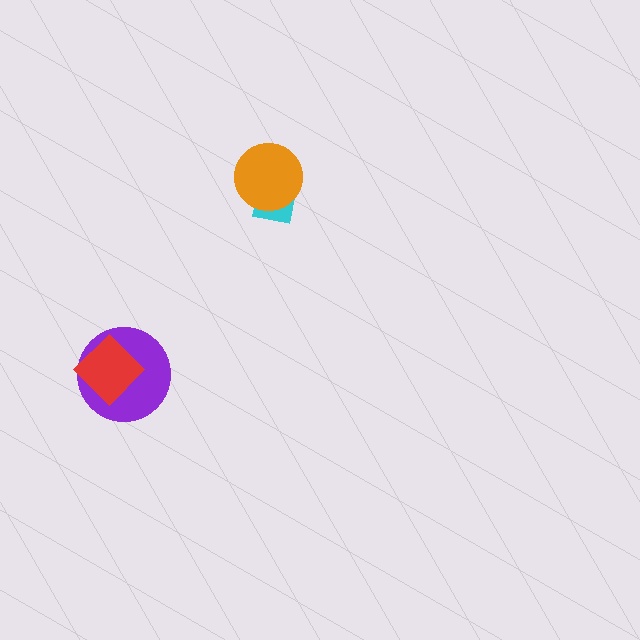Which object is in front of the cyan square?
The orange circle is in front of the cyan square.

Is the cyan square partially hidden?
Yes, it is partially covered by another shape.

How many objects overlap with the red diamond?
1 object overlaps with the red diamond.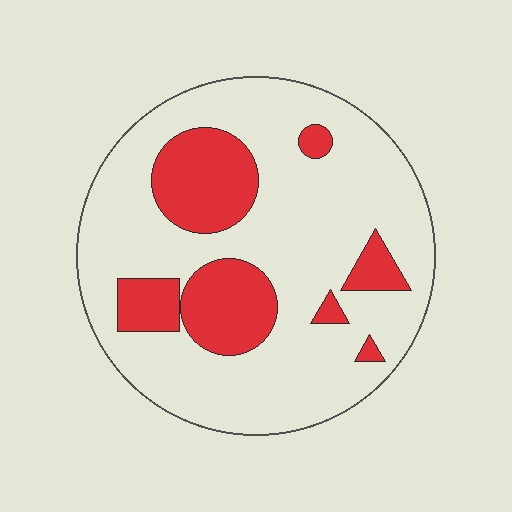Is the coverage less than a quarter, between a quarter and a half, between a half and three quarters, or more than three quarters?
Less than a quarter.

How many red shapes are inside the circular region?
7.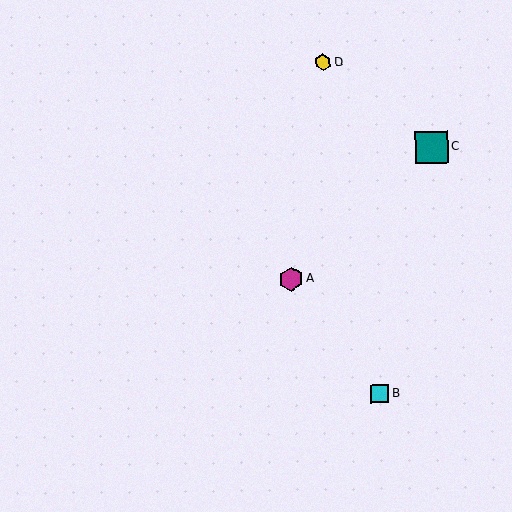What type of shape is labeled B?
Shape B is a cyan square.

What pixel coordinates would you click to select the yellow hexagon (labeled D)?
Click at (323, 62) to select the yellow hexagon D.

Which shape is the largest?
The teal square (labeled C) is the largest.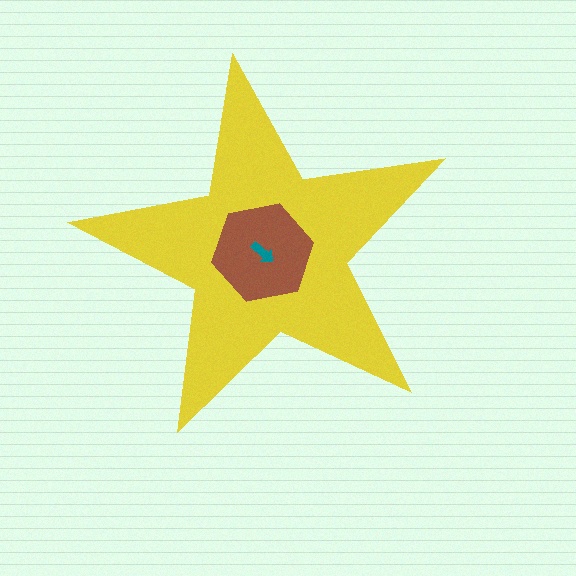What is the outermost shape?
The yellow star.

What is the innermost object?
The teal arrow.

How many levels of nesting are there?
3.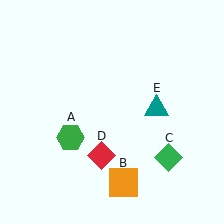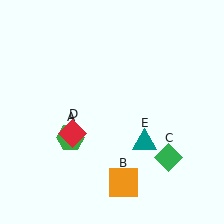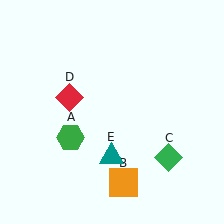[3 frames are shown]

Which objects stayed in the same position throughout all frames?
Green hexagon (object A) and orange square (object B) and green diamond (object C) remained stationary.